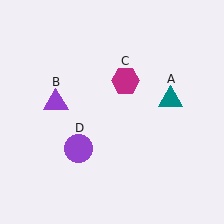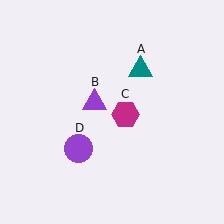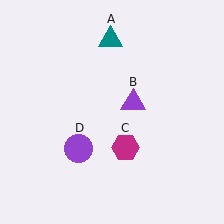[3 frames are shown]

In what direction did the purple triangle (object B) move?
The purple triangle (object B) moved right.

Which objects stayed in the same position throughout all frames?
Purple circle (object D) remained stationary.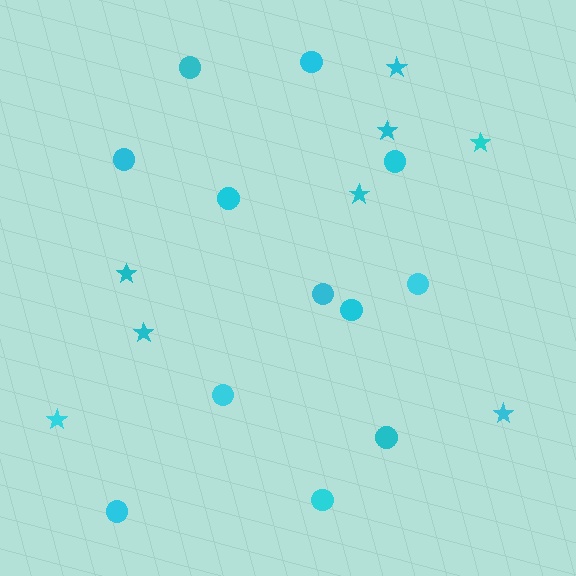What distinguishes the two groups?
There are 2 groups: one group of circles (12) and one group of stars (8).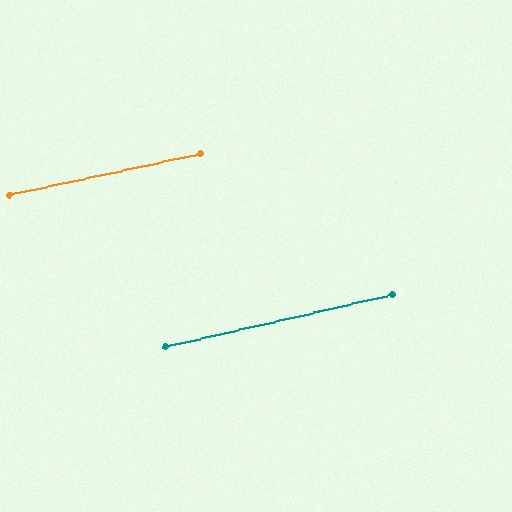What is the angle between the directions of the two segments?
Approximately 1 degree.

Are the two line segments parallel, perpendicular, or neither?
Parallel — their directions differ by only 0.9°.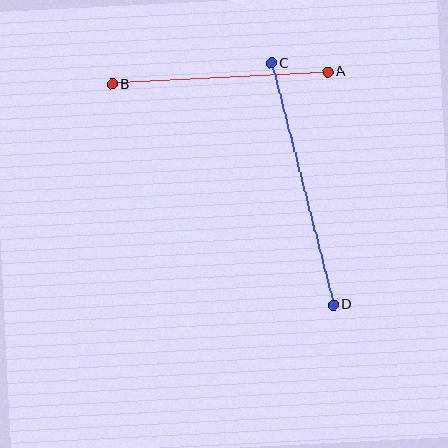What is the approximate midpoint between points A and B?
The midpoint is at approximately (220, 78) pixels.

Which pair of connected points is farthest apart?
Points C and D are farthest apart.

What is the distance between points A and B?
The distance is approximately 216 pixels.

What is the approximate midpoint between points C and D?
The midpoint is at approximately (303, 184) pixels.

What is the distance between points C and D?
The distance is approximately 249 pixels.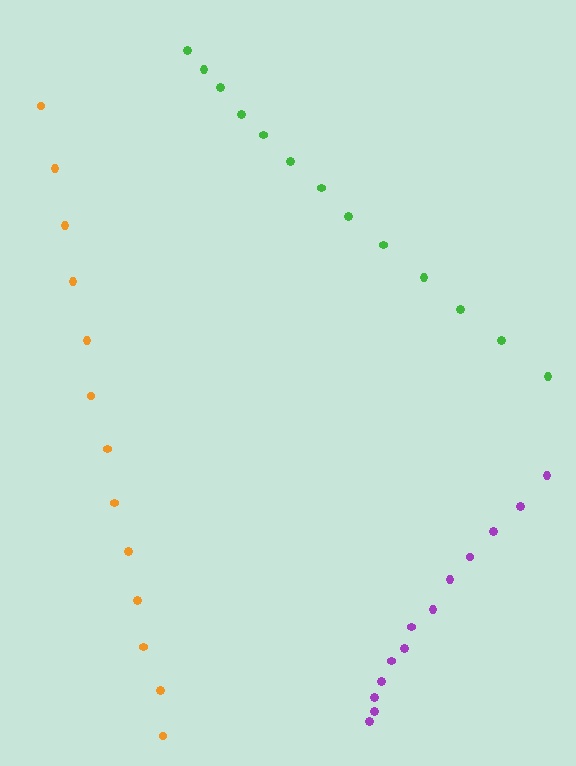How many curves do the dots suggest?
There are 3 distinct paths.